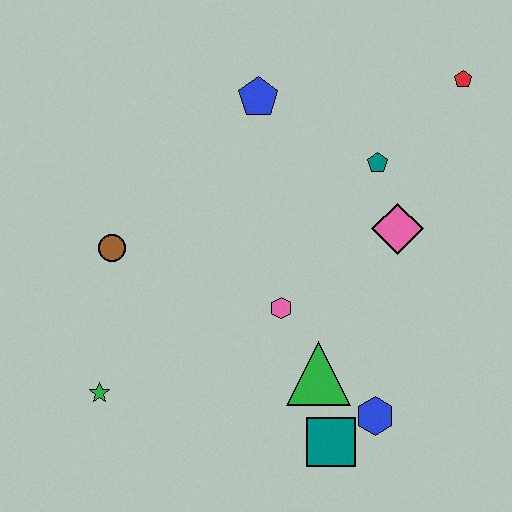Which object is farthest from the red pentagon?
The green star is farthest from the red pentagon.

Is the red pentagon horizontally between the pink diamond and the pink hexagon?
No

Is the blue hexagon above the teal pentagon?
No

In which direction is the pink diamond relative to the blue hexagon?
The pink diamond is above the blue hexagon.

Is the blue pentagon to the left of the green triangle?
Yes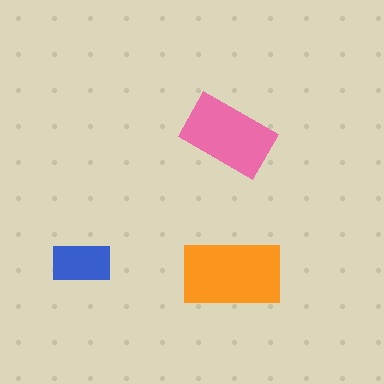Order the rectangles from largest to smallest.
the orange one, the pink one, the blue one.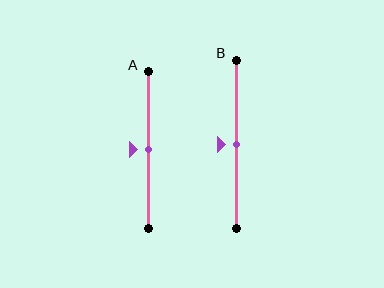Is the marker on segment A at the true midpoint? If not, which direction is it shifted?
Yes, the marker on segment A is at the true midpoint.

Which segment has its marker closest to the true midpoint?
Segment A has its marker closest to the true midpoint.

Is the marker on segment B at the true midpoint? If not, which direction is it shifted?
Yes, the marker on segment B is at the true midpoint.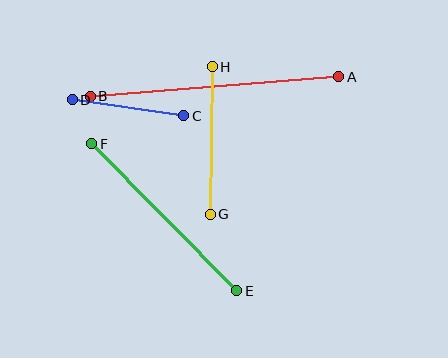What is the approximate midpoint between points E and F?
The midpoint is at approximately (164, 217) pixels.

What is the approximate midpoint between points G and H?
The midpoint is at approximately (211, 141) pixels.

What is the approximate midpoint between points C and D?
The midpoint is at approximately (128, 108) pixels.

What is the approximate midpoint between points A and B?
The midpoint is at approximately (214, 86) pixels.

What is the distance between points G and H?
The distance is approximately 147 pixels.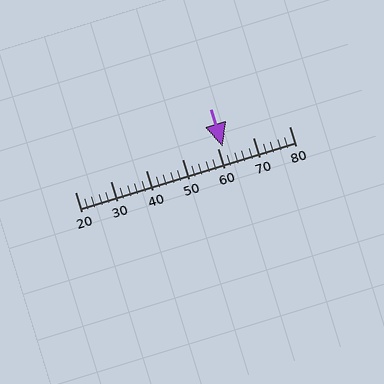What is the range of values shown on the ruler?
The ruler shows values from 20 to 80.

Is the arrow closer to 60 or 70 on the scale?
The arrow is closer to 60.